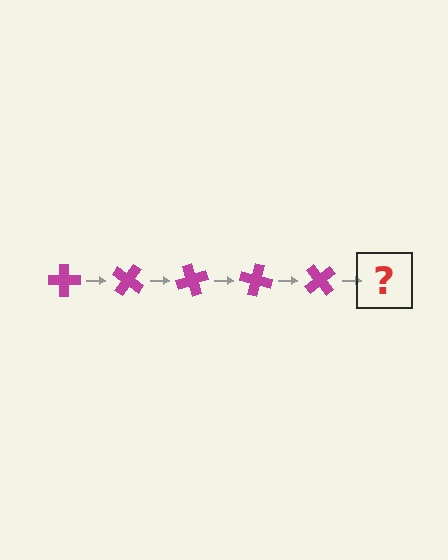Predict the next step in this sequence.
The next step is a magenta cross rotated 175 degrees.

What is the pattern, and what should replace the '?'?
The pattern is that the cross rotates 35 degrees each step. The '?' should be a magenta cross rotated 175 degrees.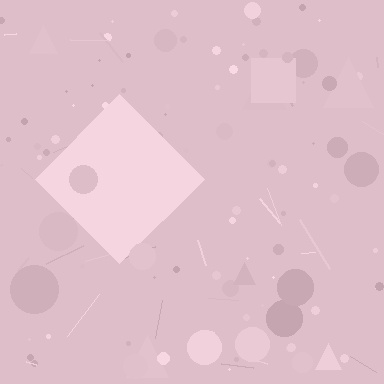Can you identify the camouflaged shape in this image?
The camouflaged shape is a diamond.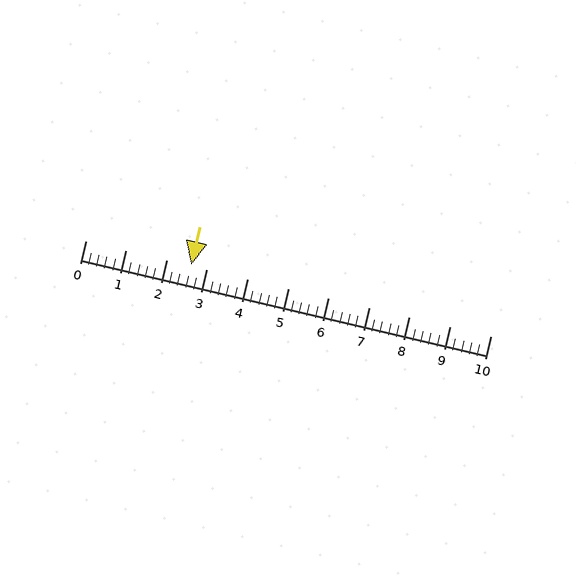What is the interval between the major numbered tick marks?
The major tick marks are spaced 1 units apart.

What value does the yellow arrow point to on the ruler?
The yellow arrow points to approximately 2.6.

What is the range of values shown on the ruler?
The ruler shows values from 0 to 10.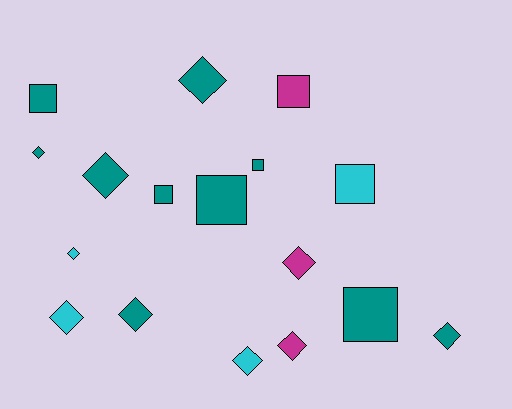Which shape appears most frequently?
Diamond, with 10 objects.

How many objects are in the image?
There are 17 objects.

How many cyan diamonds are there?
There are 3 cyan diamonds.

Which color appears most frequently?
Teal, with 10 objects.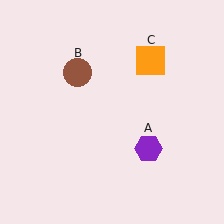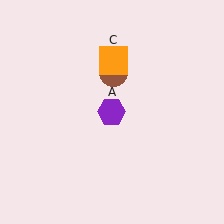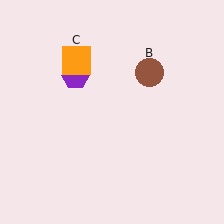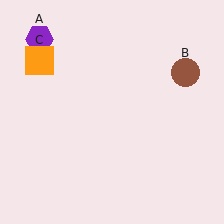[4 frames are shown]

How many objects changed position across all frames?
3 objects changed position: purple hexagon (object A), brown circle (object B), orange square (object C).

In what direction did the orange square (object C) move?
The orange square (object C) moved left.